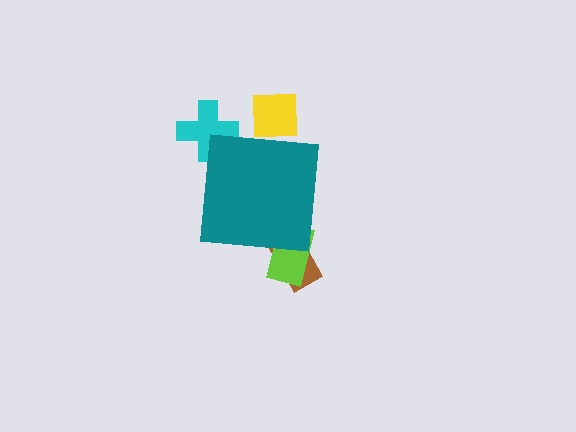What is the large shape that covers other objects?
A teal square.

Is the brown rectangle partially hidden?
Yes, the brown rectangle is partially hidden behind the teal square.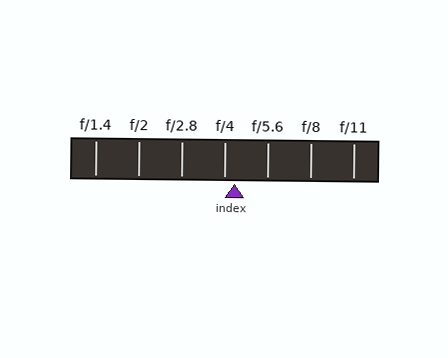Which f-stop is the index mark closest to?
The index mark is closest to f/4.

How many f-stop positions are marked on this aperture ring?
There are 7 f-stop positions marked.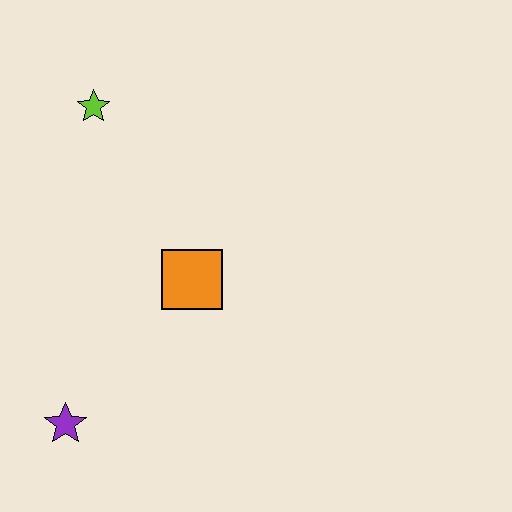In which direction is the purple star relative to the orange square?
The purple star is below the orange square.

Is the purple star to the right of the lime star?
No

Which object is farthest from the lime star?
The purple star is farthest from the lime star.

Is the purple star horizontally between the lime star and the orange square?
No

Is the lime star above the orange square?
Yes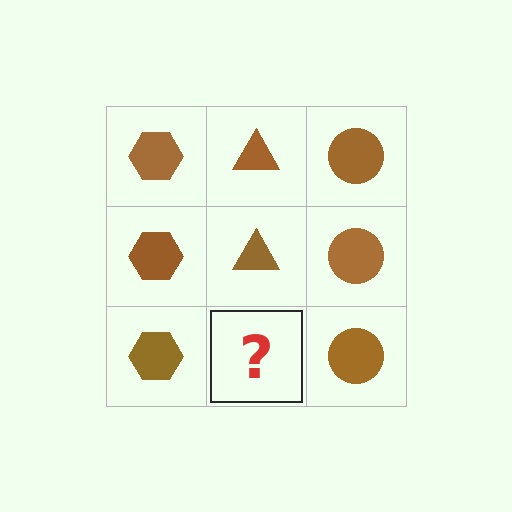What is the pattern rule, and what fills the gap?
The rule is that each column has a consistent shape. The gap should be filled with a brown triangle.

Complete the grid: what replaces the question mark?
The question mark should be replaced with a brown triangle.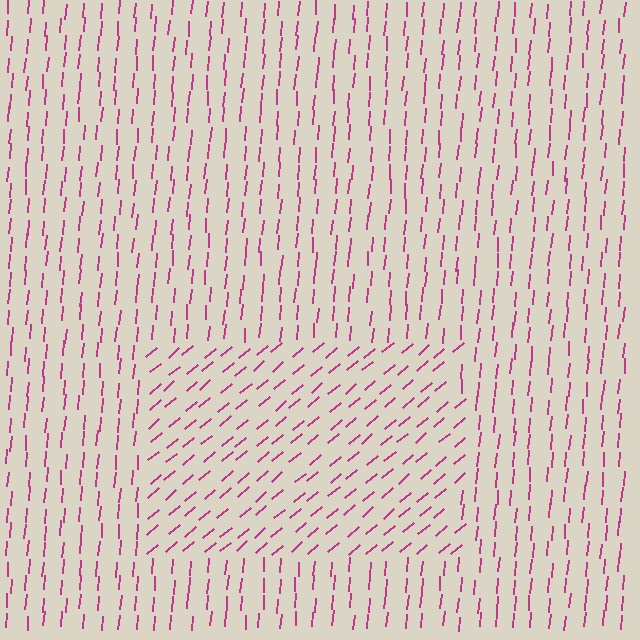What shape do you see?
I see a rectangle.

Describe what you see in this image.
The image is filled with small magenta line segments. A rectangle region in the image has lines oriented differently from the surrounding lines, creating a visible texture boundary.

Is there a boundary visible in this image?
Yes, there is a texture boundary formed by a change in line orientation.